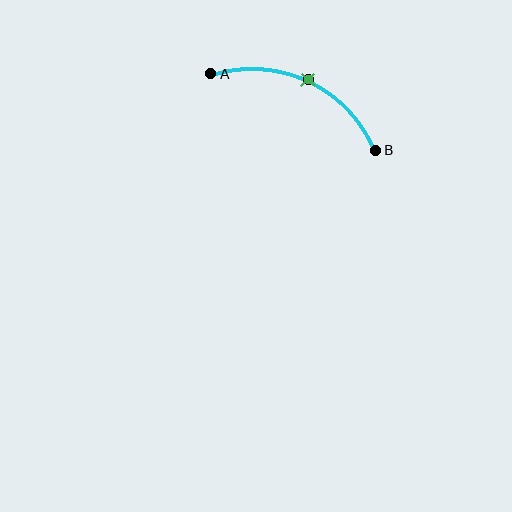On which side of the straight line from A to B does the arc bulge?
The arc bulges above the straight line connecting A and B.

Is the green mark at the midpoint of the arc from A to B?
Yes. The green mark lies on the arc at equal arc-length from both A and B — it is the arc midpoint.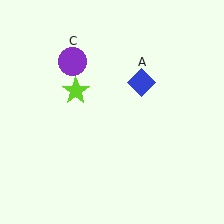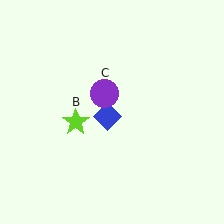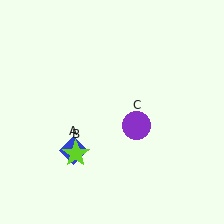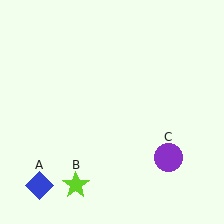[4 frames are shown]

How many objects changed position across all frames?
3 objects changed position: blue diamond (object A), lime star (object B), purple circle (object C).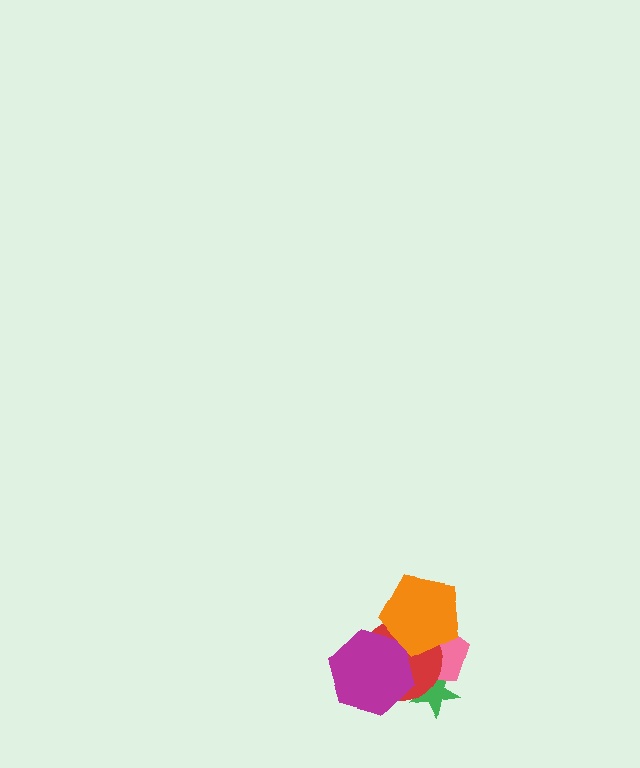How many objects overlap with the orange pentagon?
3 objects overlap with the orange pentagon.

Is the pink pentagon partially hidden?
Yes, it is partially covered by another shape.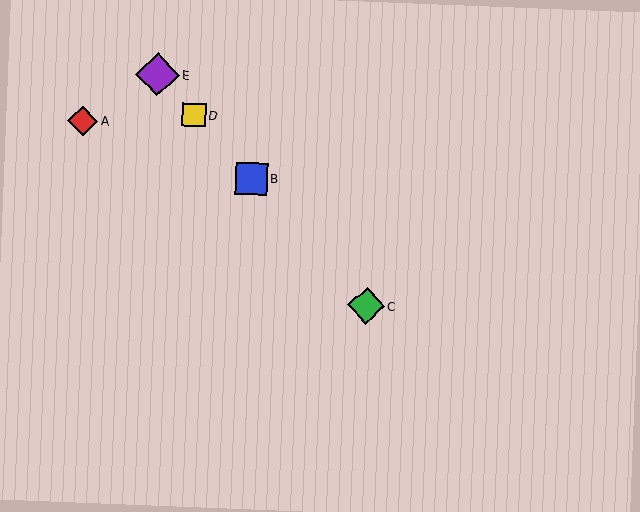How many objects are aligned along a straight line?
4 objects (B, C, D, E) are aligned along a straight line.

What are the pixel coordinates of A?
Object A is at (83, 121).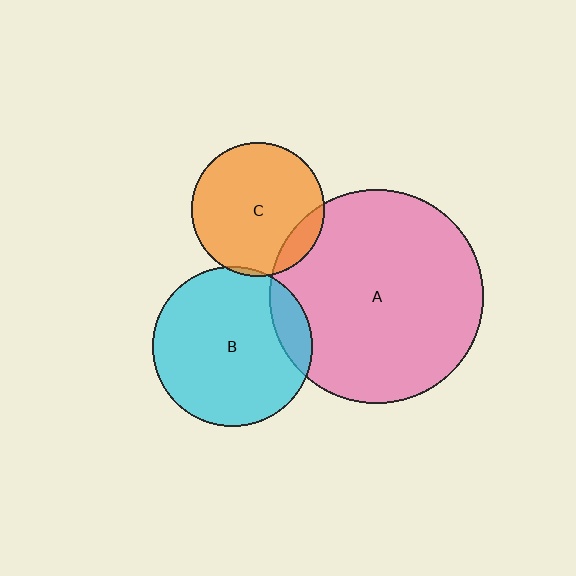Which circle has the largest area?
Circle A (pink).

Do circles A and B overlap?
Yes.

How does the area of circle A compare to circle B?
Approximately 1.8 times.